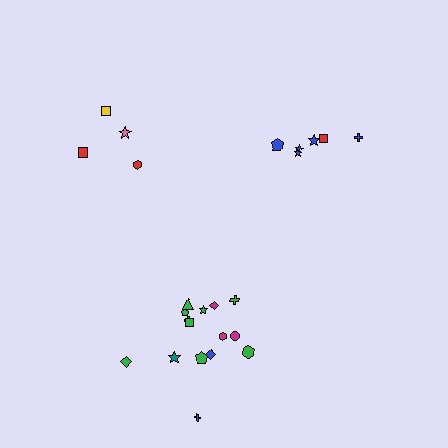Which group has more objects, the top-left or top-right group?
The top-right group.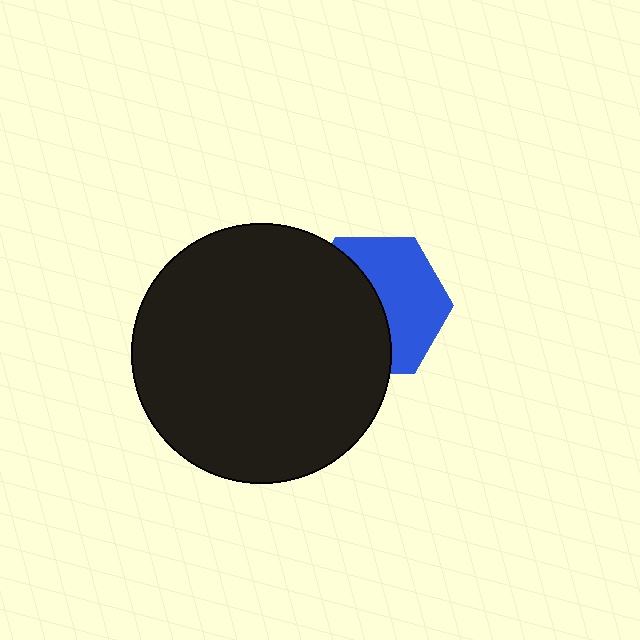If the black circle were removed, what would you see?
You would see the complete blue hexagon.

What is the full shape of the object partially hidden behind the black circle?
The partially hidden object is a blue hexagon.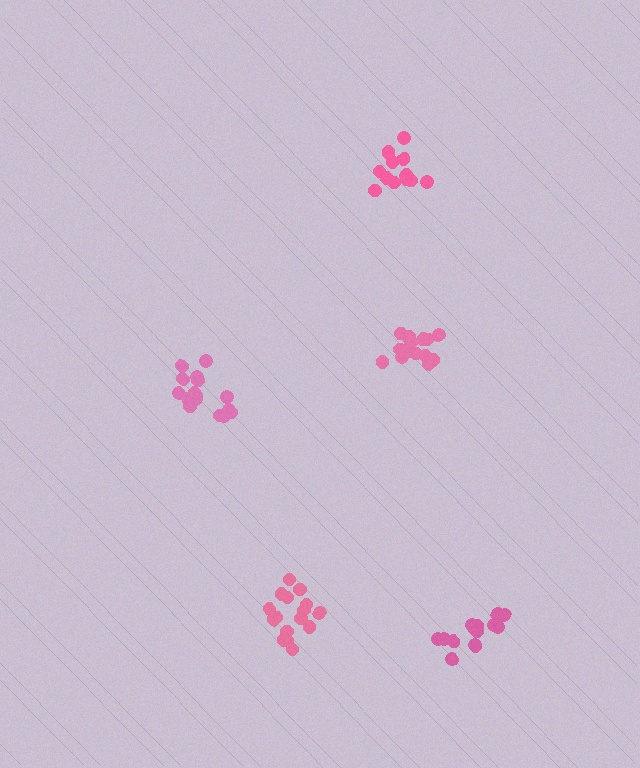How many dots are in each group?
Group 1: 17 dots, Group 2: 16 dots, Group 3: 13 dots, Group 4: 16 dots, Group 5: 14 dots (76 total).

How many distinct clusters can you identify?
There are 5 distinct clusters.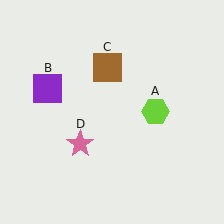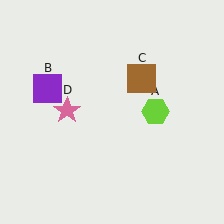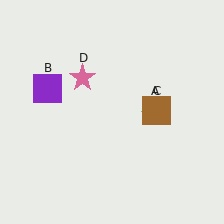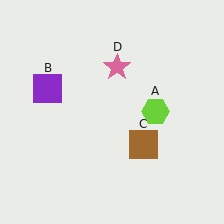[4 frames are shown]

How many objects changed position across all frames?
2 objects changed position: brown square (object C), pink star (object D).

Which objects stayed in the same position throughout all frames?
Lime hexagon (object A) and purple square (object B) remained stationary.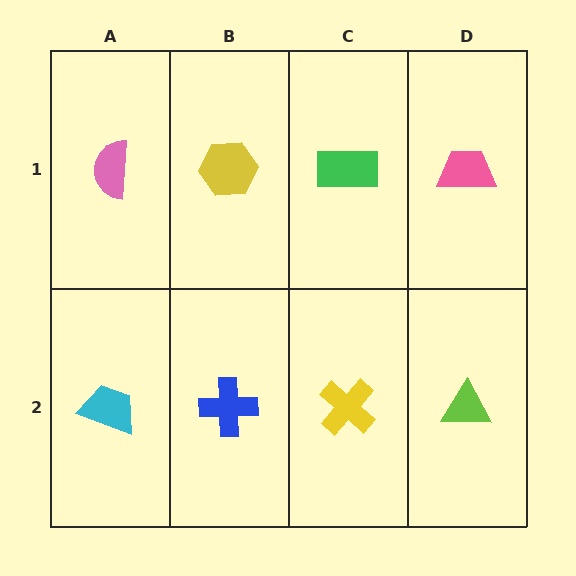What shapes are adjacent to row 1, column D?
A lime triangle (row 2, column D), a green rectangle (row 1, column C).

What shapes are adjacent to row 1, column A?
A cyan trapezoid (row 2, column A), a yellow hexagon (row 1, column B).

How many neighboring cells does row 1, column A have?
2.